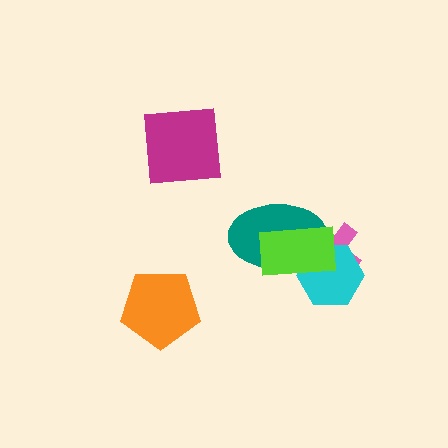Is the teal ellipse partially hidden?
Yes, it is partially covered by another shape.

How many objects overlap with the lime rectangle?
3 objects overlap with the lime rectangle.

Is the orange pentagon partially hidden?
No, no other shape covers it.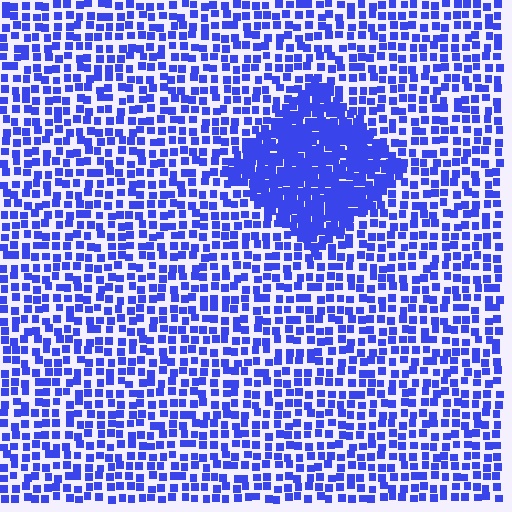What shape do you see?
I see a diamond.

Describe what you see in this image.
The image contains small blue elements arranged at two different densities. A diamond-shaped region is visible where the elements are more densely packed than the surrounding area.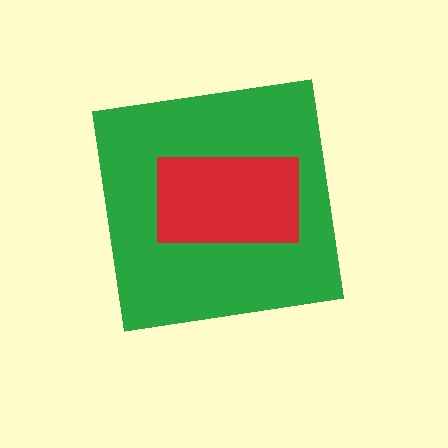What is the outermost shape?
The green square.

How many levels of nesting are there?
2.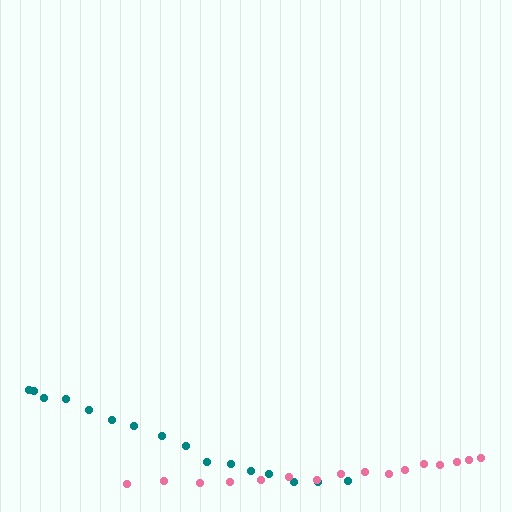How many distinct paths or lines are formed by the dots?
There are 2 distinct paths.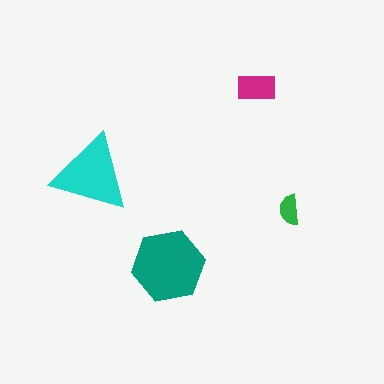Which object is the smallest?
The green semicircle.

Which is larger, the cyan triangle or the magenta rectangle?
The cyan triangle.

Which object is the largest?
The teal hexagon.